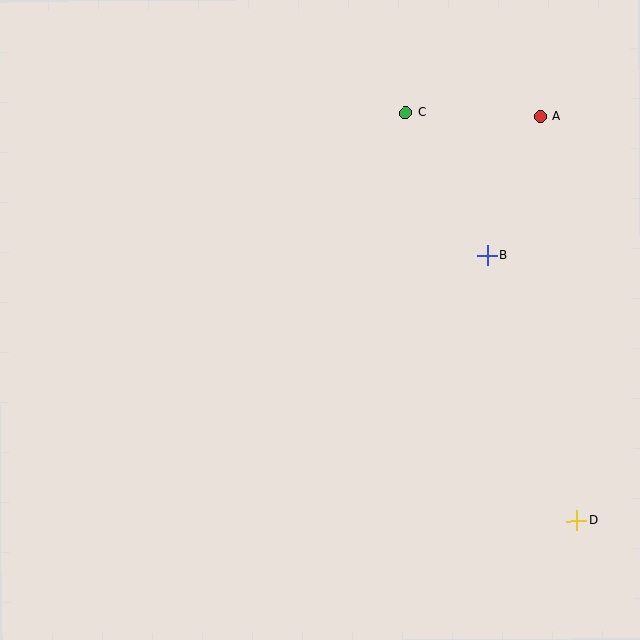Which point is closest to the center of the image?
Point B at (487, 255) is closest to the center.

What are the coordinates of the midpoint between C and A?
The midpoint between C and A is at (473, 114).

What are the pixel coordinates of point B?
Point B is at (487, 255).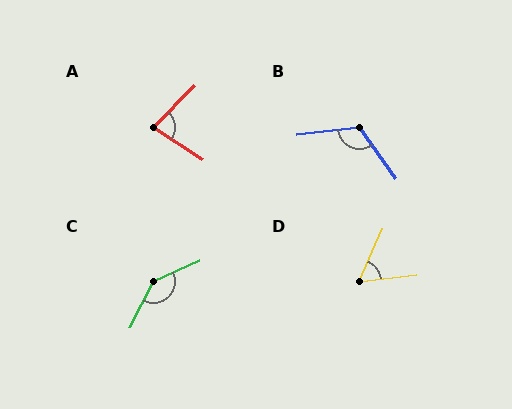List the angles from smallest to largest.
D (59°), A (78°), B (119°), C (142°).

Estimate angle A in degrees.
Approximately 78 degrees.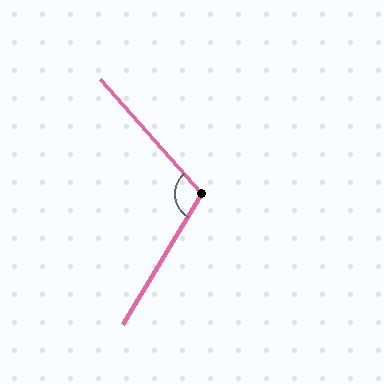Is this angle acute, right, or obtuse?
It is obtuse.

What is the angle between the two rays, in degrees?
Approximately 107 degrees.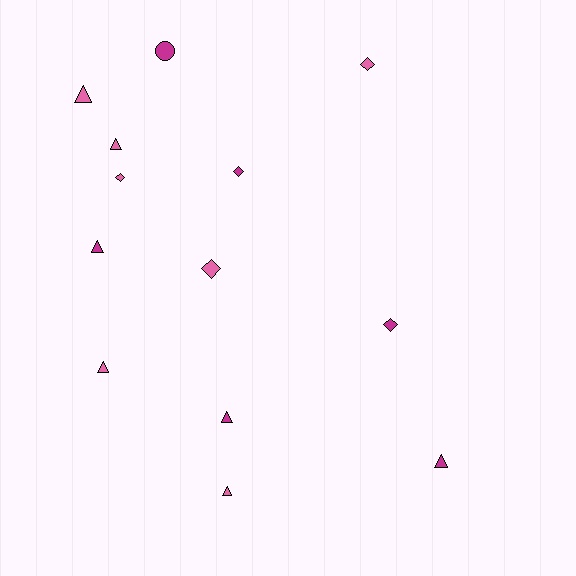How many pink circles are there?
There are no pink circles.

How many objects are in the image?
There are 13 objects.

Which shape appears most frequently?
Triangle, with 7 objects.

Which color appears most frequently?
Pink, with 7 objects.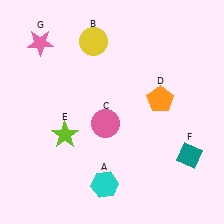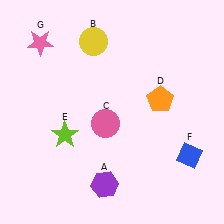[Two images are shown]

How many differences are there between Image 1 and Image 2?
There are 2 differences between the two images.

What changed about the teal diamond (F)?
In Image 1, F is teal. In Image 2, it changed to blue.